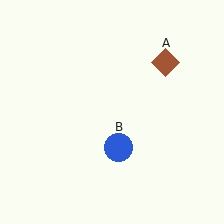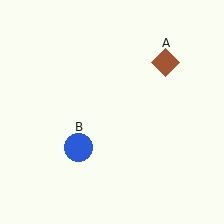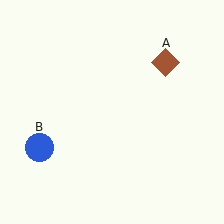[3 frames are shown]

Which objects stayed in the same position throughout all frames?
Brown diamond (object A) remained stationary.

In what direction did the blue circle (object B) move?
The blue circle (object B) moved left.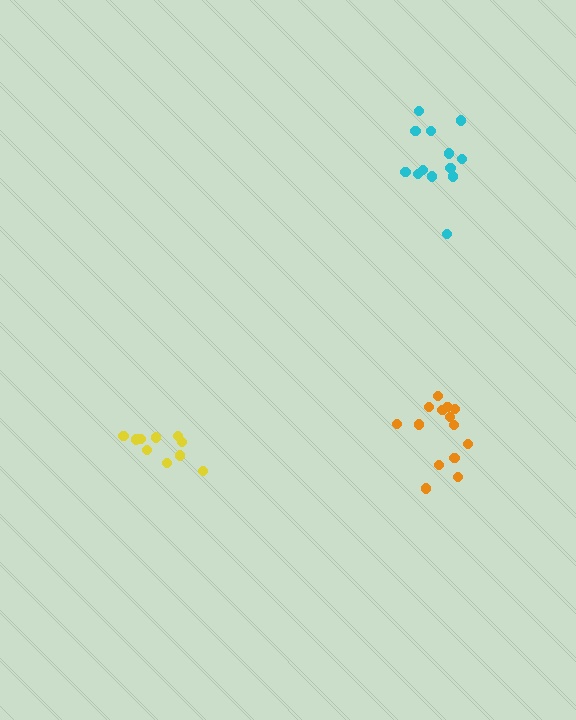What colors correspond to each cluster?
The clusters are colored: yellow, orange, cyan.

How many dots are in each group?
Group 1: 10 dots, Group 2: 14 dots, Group 3: 13 dots (37 total).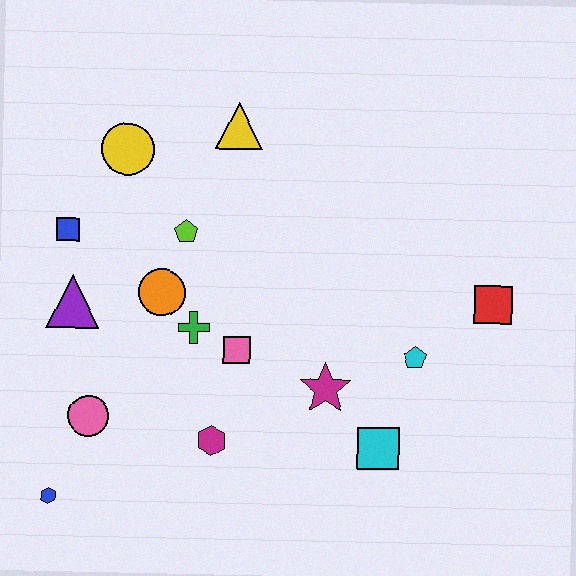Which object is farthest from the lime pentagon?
The red square is farthest from the lime pentagon.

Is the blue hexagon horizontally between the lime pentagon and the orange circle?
No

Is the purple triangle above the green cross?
Yes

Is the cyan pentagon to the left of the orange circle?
No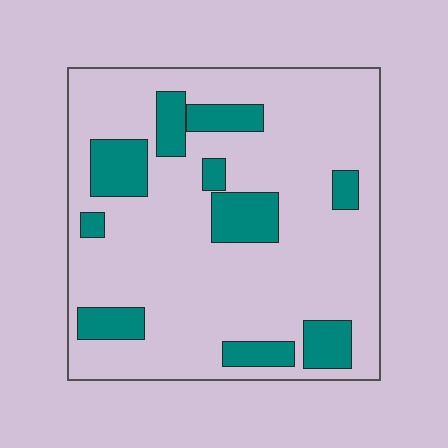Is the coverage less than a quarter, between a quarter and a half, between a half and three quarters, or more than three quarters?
Less than a quarter.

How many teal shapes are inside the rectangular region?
10.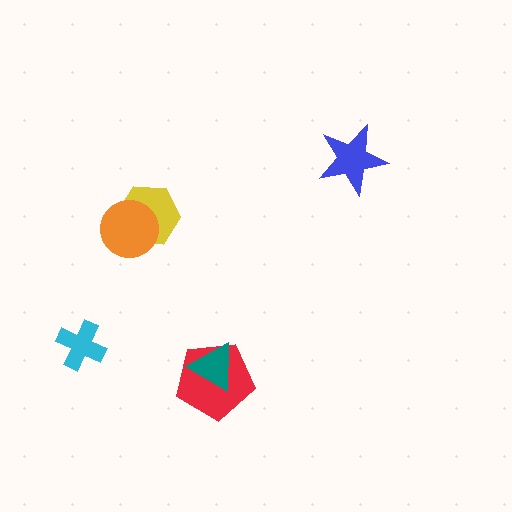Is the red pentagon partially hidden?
Yes, it is partially covered by another shape.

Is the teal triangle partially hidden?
No, no other shape covers it.